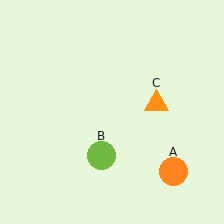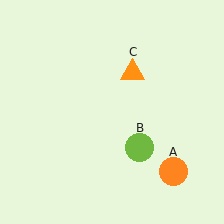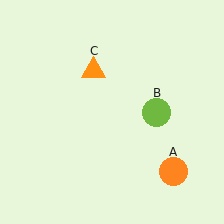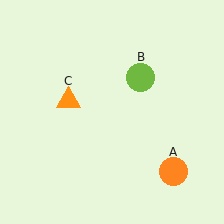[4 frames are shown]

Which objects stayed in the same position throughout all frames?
Orange circle (object A) remained stationary.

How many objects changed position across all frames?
2 objects changed position: lime circle (object B), orange triangle (object C).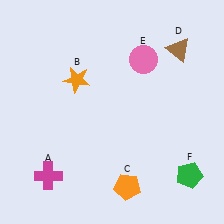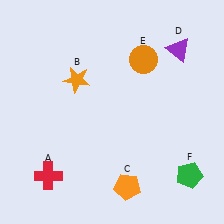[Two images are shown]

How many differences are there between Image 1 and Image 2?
There are 3 differences between the two images.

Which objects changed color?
A changed from magenta to red. D changed from brown to purple. E changed from pink to orange.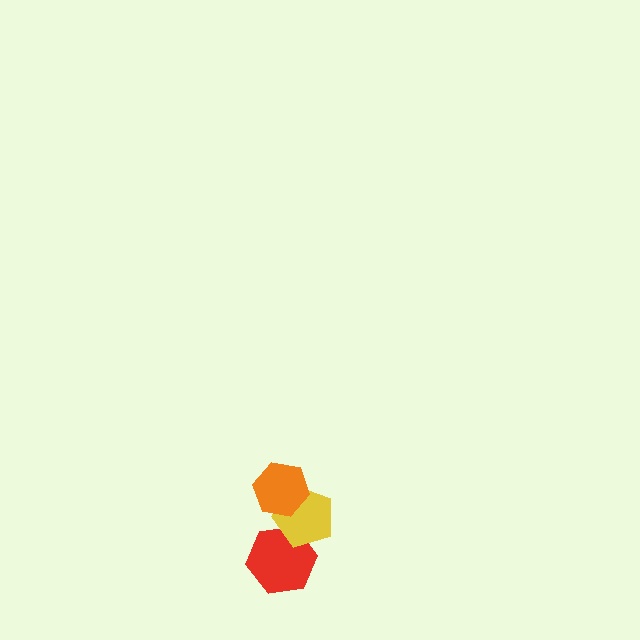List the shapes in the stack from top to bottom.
From top to bottom: the orange hexagon, the yellow pentagon, the red hexagon.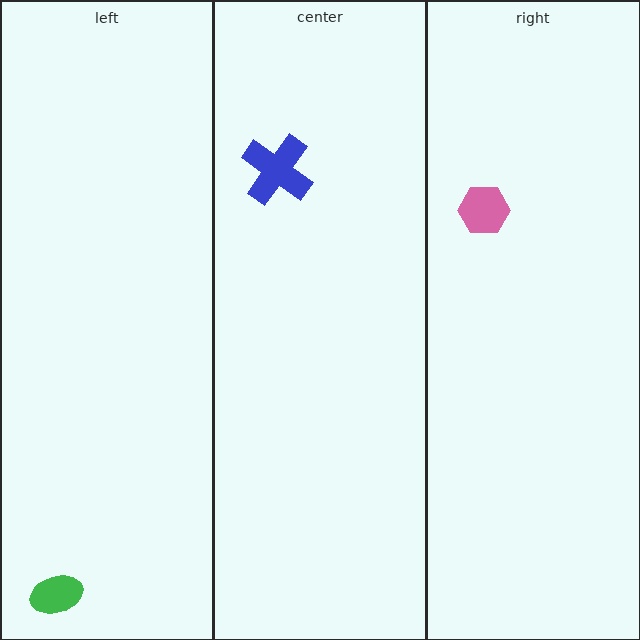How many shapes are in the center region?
1.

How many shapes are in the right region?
1.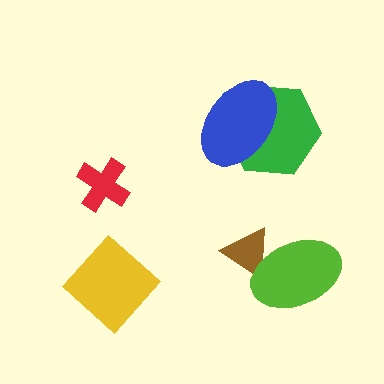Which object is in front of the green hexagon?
The blue ellipse is in front of the green hexagon.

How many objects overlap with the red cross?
0 objects overlap with the red cross.